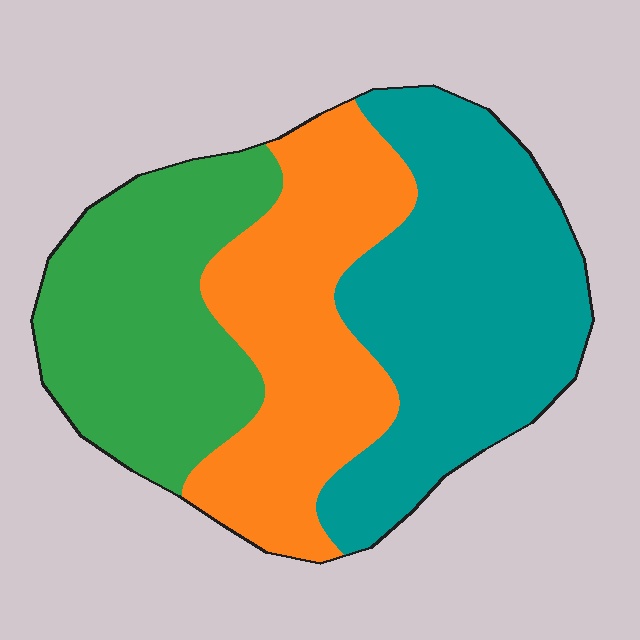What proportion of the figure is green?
Green takes up between a quarter and a half of the figure.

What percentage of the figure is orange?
Orange takes up about one third (1/3) of the figure.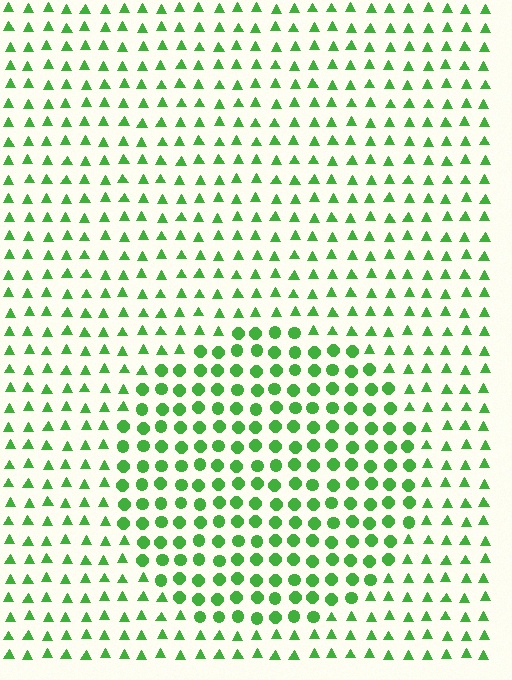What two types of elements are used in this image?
The image uses circles inside the circle region and triangles outside it.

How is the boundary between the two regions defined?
The boundary is defined by a change in element shape: circles inside vs. triangles outside. All elements share the same color and spacing.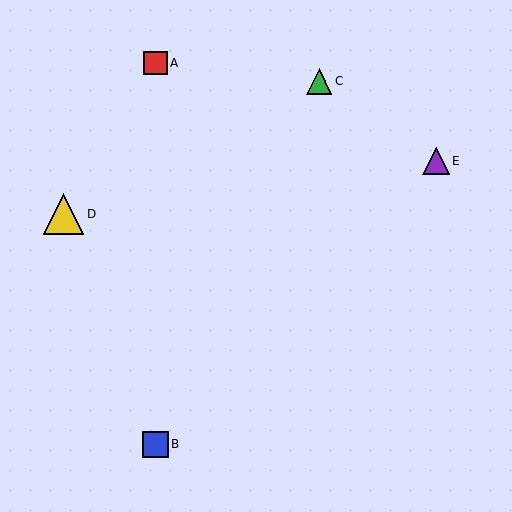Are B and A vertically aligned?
Yes, both are at x≈155.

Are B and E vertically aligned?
No, B is at x≈155 and E is at x≈436.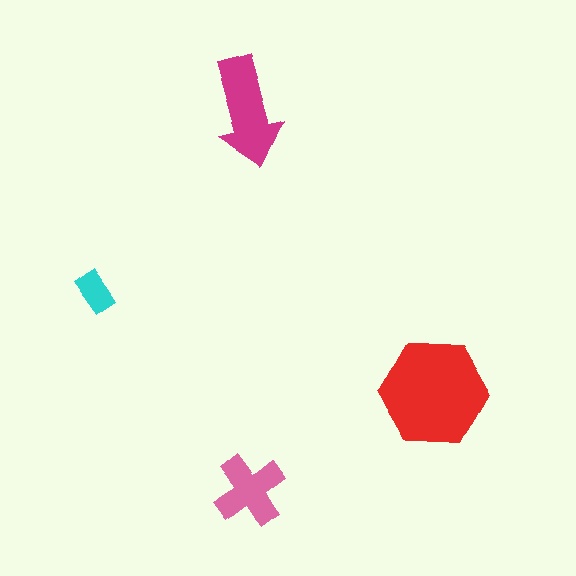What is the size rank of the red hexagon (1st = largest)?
1st.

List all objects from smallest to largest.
The cyan rectangle, the pink cross, the magenta arrow, the red hexagon.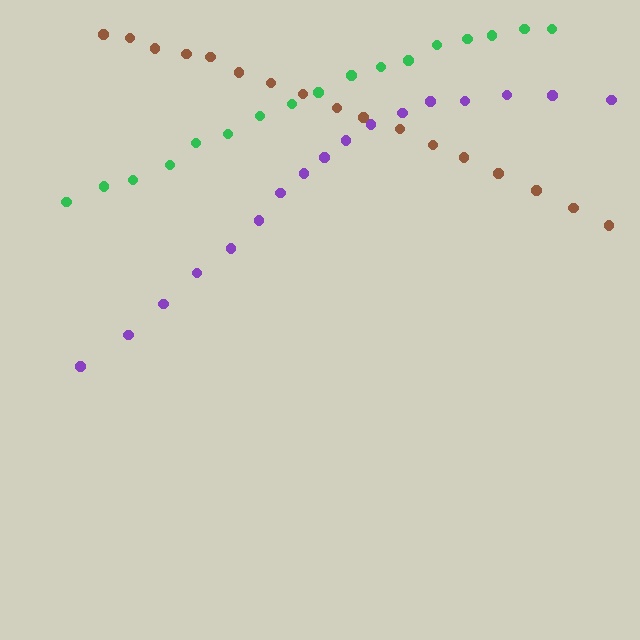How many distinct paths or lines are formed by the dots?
There are 3 distinct paths.